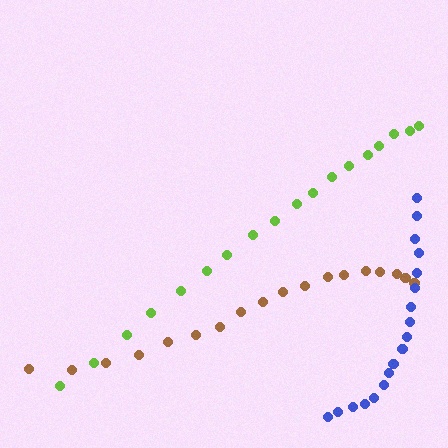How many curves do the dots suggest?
There are 3 distinct paths.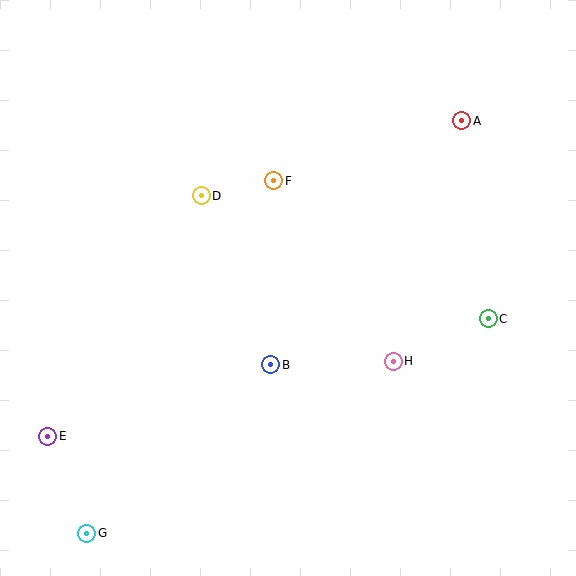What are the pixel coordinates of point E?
Point E is at (48, 436).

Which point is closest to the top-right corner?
Point A is closest to the top-right corner.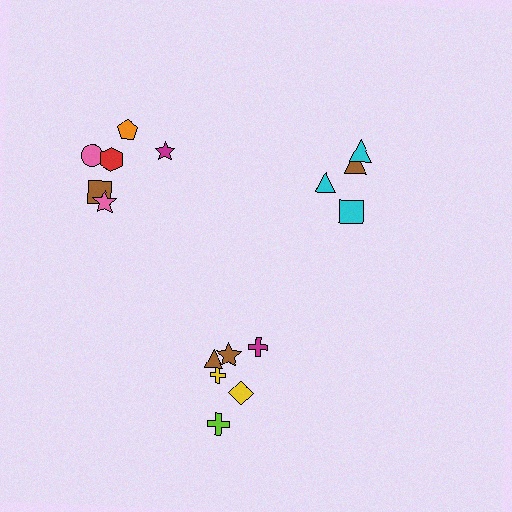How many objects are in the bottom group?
There are 6 objects.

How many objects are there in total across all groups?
There are 16 objects.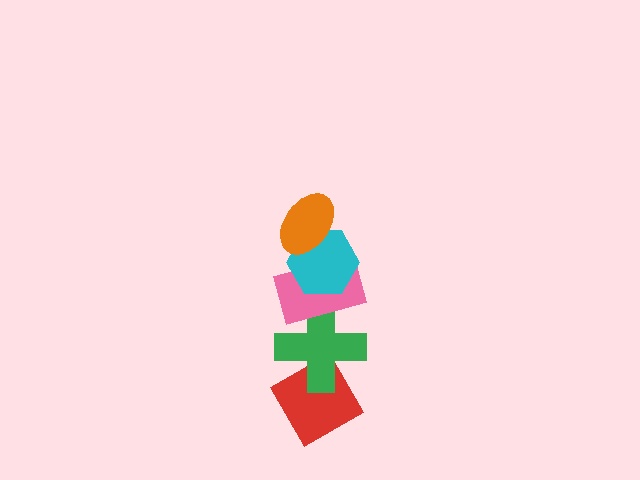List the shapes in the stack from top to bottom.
From top to bottom: the orange ellipse, the cyan hexagon, the pink rectangle, the green cross, the red diamond.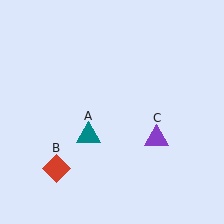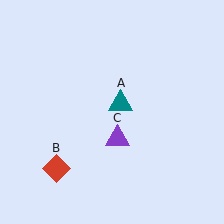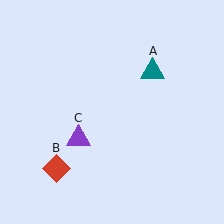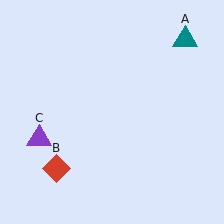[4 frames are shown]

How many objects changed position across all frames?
2 objects changed position: teal triangle (object A), purple triangle (object C).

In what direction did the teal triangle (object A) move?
The teal triangle (object A) moved up and to the right.